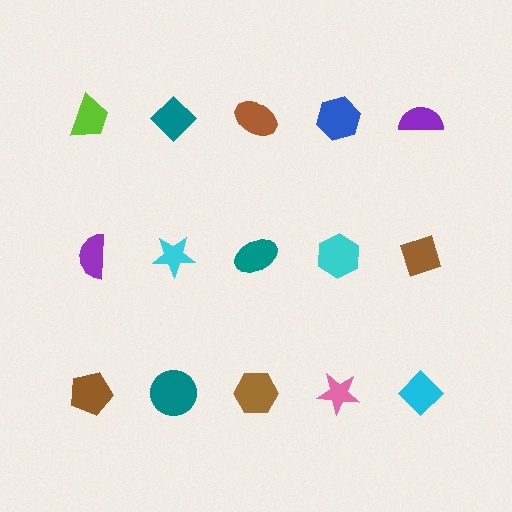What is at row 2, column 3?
A teal ellipse.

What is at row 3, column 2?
A teal circle.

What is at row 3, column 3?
A brown hexagon.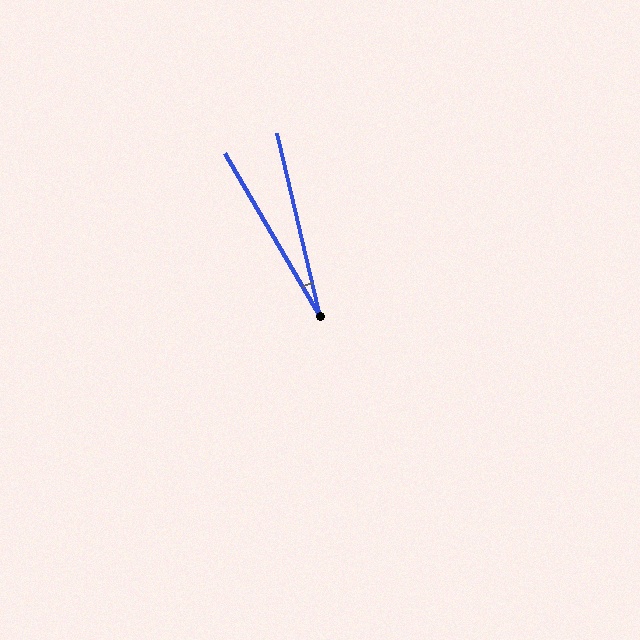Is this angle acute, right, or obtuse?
It is acute.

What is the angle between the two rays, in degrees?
Approximately 17 degrees.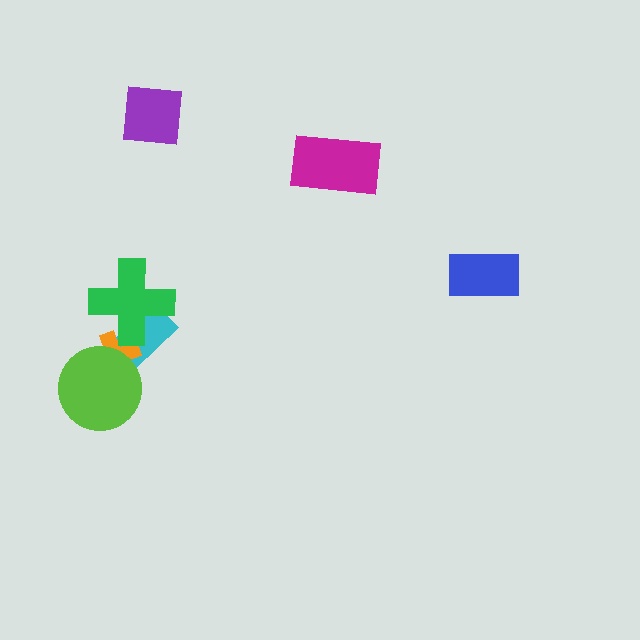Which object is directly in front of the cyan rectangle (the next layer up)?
The orange cross is directly in front of the cyan rectangle.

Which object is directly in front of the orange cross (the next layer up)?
The green cross is directly in front of the orange cross.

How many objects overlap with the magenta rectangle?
0 objects overlap with the magenta rectangle.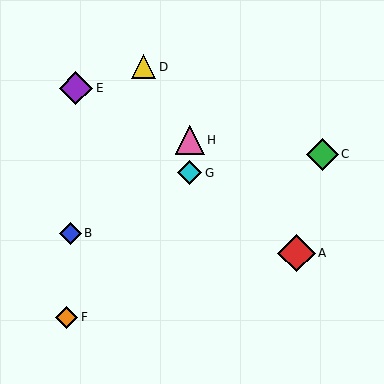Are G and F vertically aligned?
No, G is at x≈190 and F is at x≈67.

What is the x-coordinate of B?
Object B is at x≈70.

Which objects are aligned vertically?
Objects G, H are aligned vertically.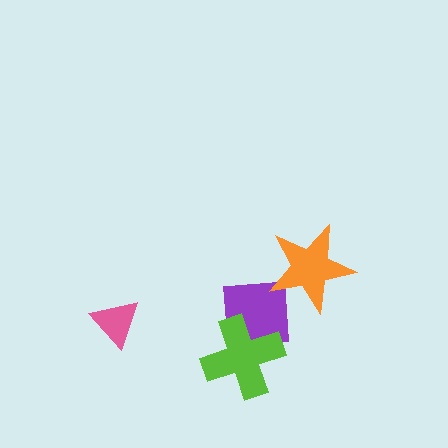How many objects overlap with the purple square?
2 objects overlap with the purple square.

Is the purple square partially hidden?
Yes, it is partially covered by another shape.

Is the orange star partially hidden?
No, no other shape covers it.